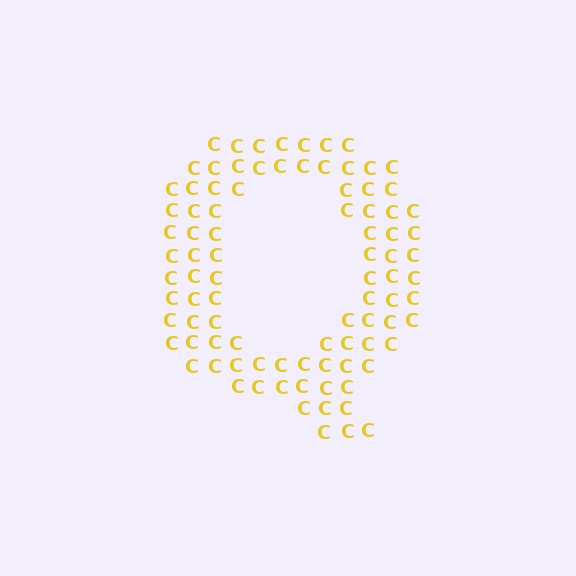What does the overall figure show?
The overall figure shows the letter Q.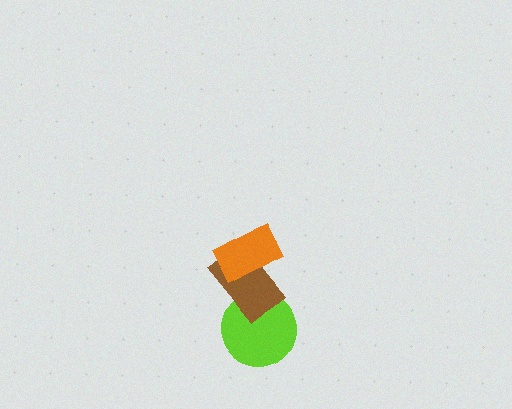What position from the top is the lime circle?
The lime circle is 3rd from the top.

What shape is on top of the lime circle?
The brown rectangle is on top of the lime circle.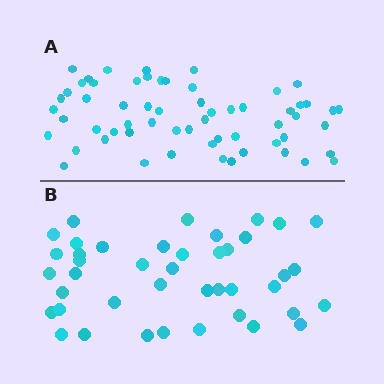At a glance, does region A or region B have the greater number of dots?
Region A (the top region) has more dots.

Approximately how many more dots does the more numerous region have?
Region A has approximately 20 more dots than region B.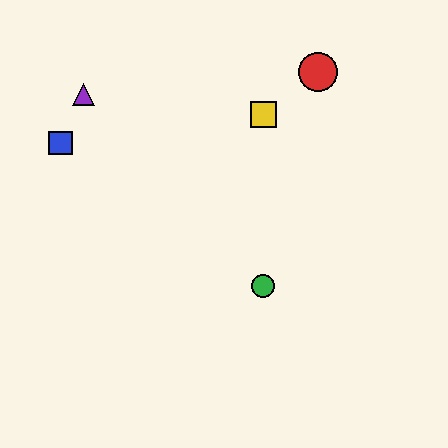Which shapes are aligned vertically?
The green circle, the yellow square are aligned vertically.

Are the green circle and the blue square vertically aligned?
No, the green circle is at x≈263 and the blue square is at x≈60.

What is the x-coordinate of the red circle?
The red circle is at x≈318.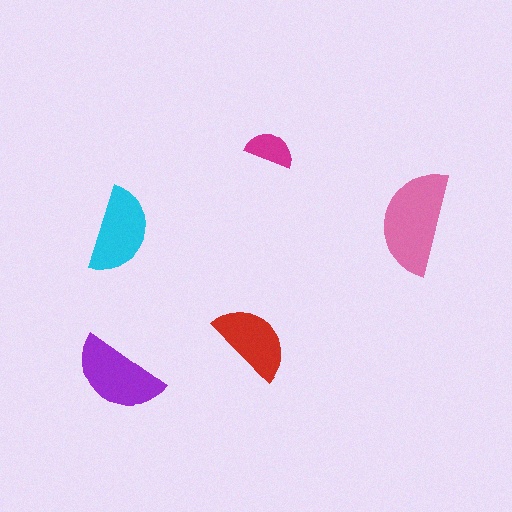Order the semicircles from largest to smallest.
the pink one, the purple one, the cyan one, the red one, the magenta one.